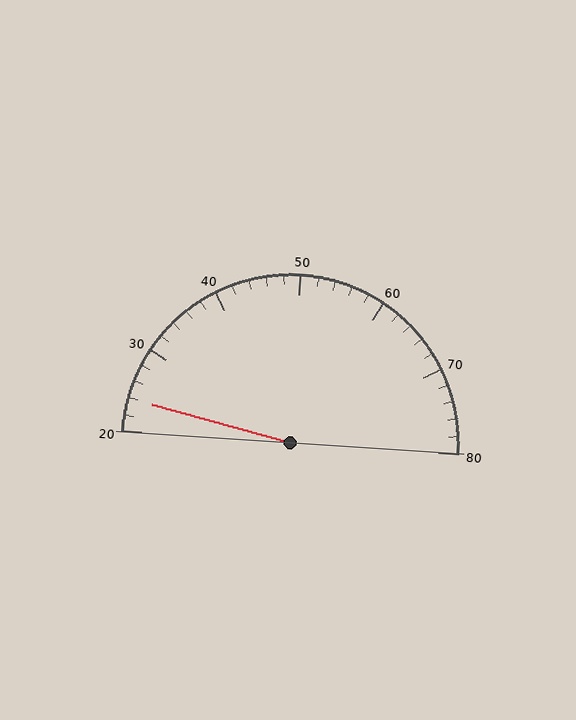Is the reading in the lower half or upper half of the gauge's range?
The reading is in the lower half of the range (20 to 80).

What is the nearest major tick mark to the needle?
The nearest major tick mark is 20.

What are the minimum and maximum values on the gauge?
The gauge ranges from 20 to 80.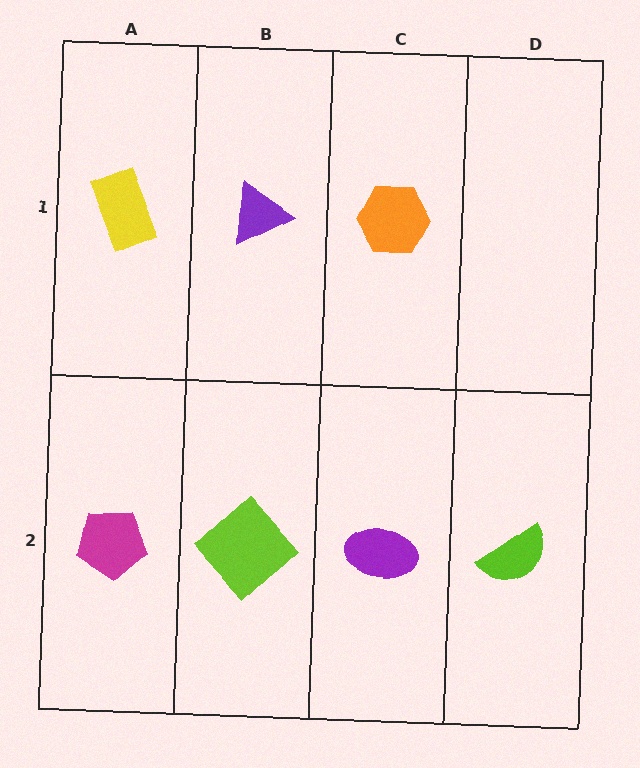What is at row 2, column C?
A purple ellipse.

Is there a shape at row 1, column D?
No, that cell is empty.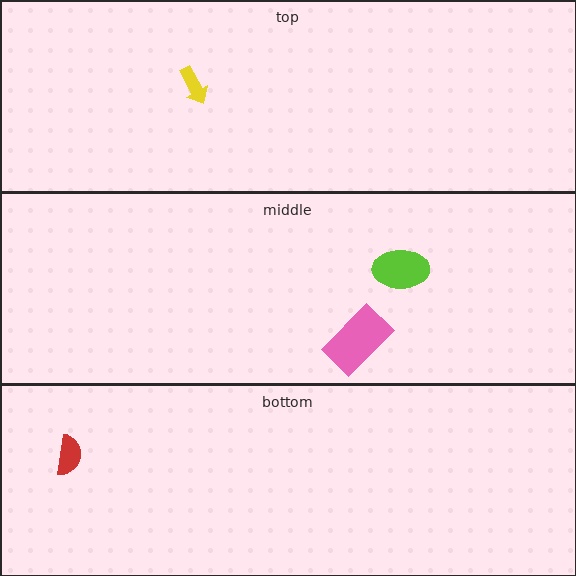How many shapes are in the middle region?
2.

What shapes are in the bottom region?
The red semicircle.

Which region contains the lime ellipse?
The middle region.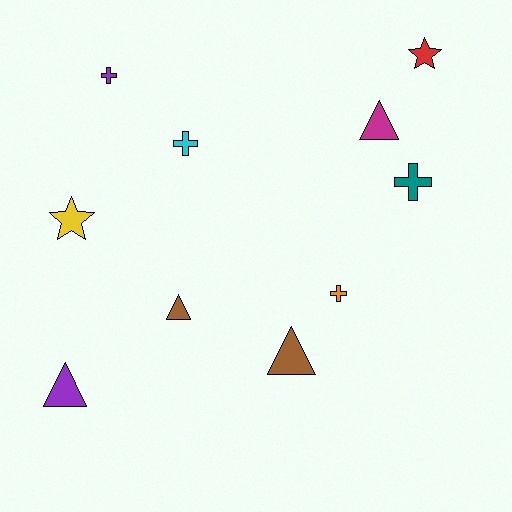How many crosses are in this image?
There are 4 crosses.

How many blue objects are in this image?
There are no blue objects.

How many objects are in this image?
There are 10 objects.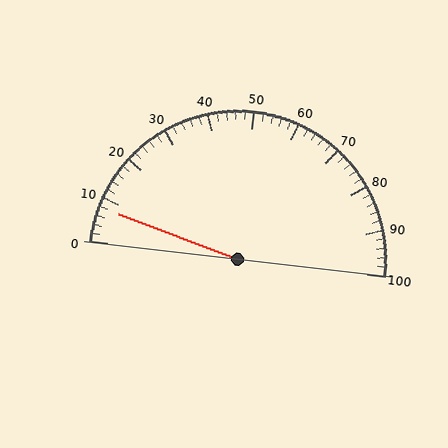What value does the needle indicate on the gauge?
The needle indicates approximately 8.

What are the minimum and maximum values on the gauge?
The gauge ranges from 0 to 100.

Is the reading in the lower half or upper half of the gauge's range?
The reading is in the lower half of the range (0 to 100).